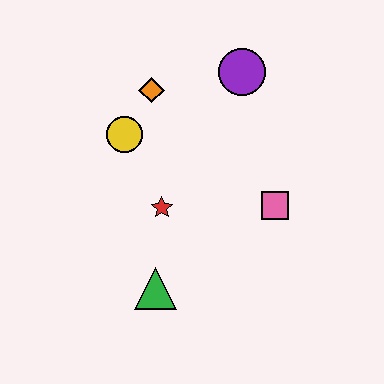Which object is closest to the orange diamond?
The yellow circle is closest to the orange diamond.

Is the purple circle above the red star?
Yes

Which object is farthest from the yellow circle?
The pink square is farthest from the yellow circle.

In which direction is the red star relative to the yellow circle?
The red star is below the yellow circle.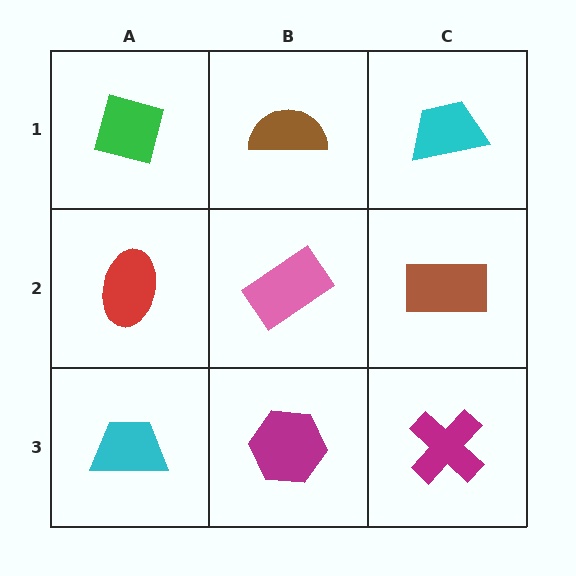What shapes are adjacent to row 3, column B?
A pink rectangle (row 2, column B), a cyan trapezoid (row 3, column A), a magenta cross (row 3, column C).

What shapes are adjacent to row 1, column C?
A brown rectangle (row 2, column C), a brown semicircle (row 1, column B).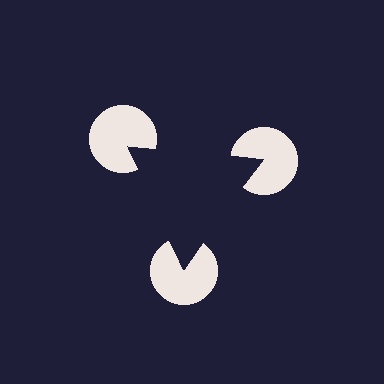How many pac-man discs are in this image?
There are 3 — one at each vertex of the illusory triangle.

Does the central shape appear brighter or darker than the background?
It typically appears slightly darker than the background, even though no actual brightness change is drawn.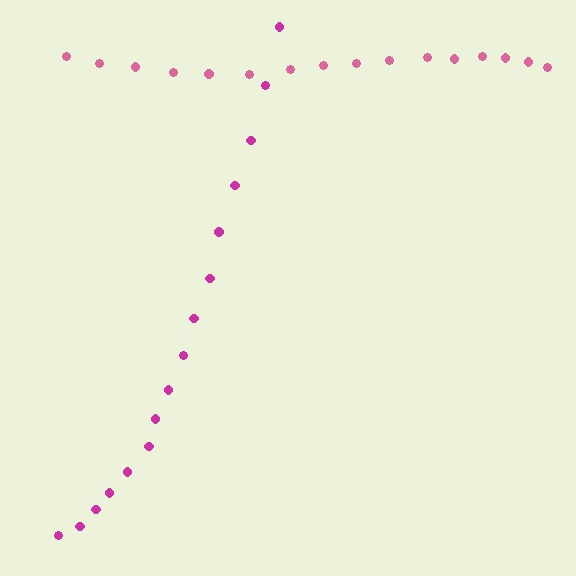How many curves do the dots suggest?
There are 2 distinct paths.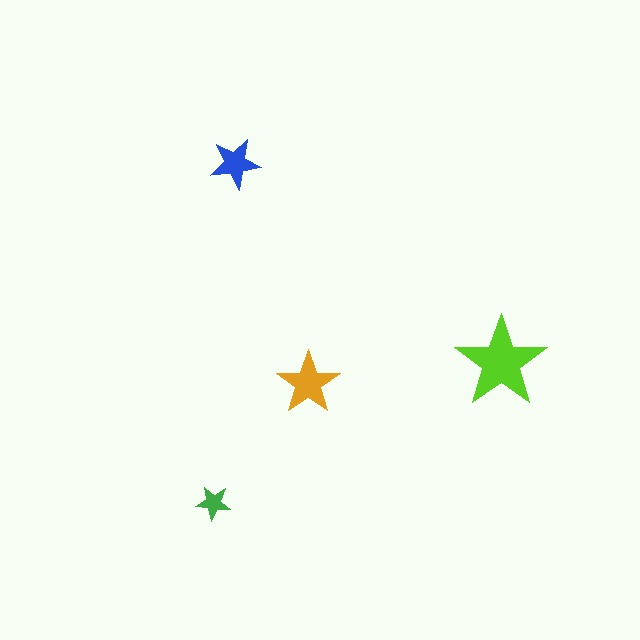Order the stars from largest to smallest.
the lime one, the orange one, the blue one, the green one.